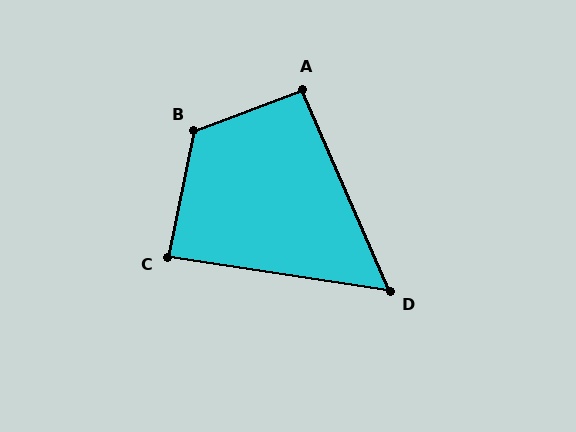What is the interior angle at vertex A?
Approximately 93 degrees (approximately right).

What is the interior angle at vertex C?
Approximately 87 degrees (approximately right).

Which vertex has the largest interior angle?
B, at approximately 122 degrees.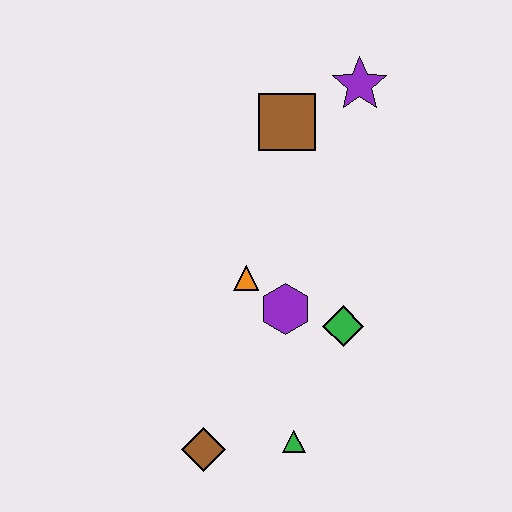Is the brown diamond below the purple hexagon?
Yes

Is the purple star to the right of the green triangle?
Yes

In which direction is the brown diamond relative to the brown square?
The brown diamond is below the brown square.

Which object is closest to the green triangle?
The brown diamond is closest to the green triangle.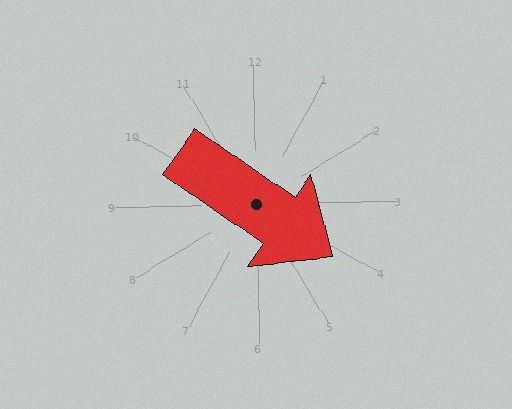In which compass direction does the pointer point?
Southeast.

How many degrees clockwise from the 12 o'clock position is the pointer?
Approximately 126 degrees.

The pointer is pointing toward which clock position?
Roughly 4 o'clock.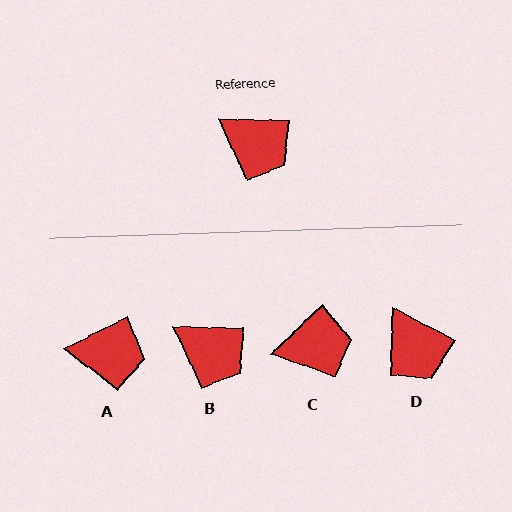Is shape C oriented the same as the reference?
No, it is off by about 46 degrees.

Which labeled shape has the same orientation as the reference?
B.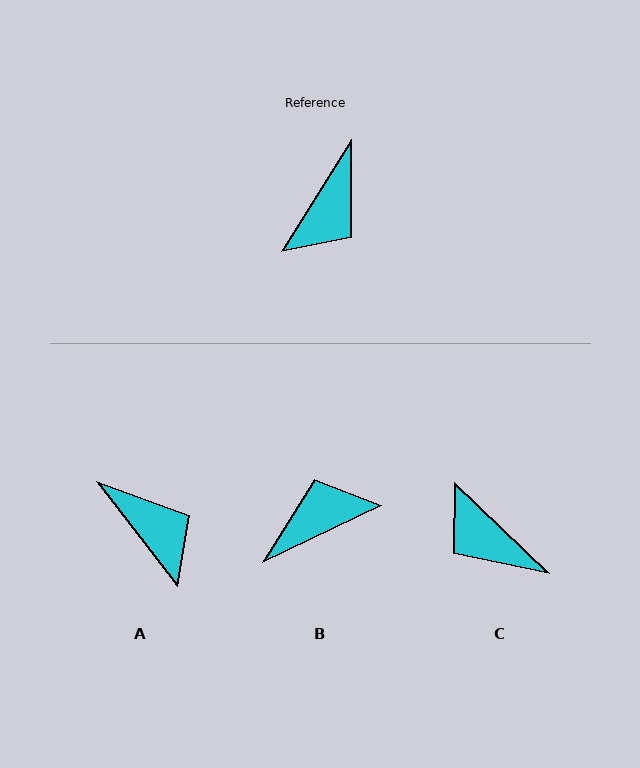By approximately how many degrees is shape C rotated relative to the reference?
Approximately 102 degrees clockwise.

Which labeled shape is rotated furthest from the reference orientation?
B, about 148 degrees away.